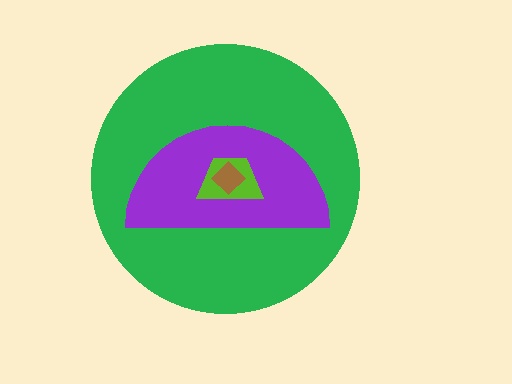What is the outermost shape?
The green circle.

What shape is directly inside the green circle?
The purple semicircle.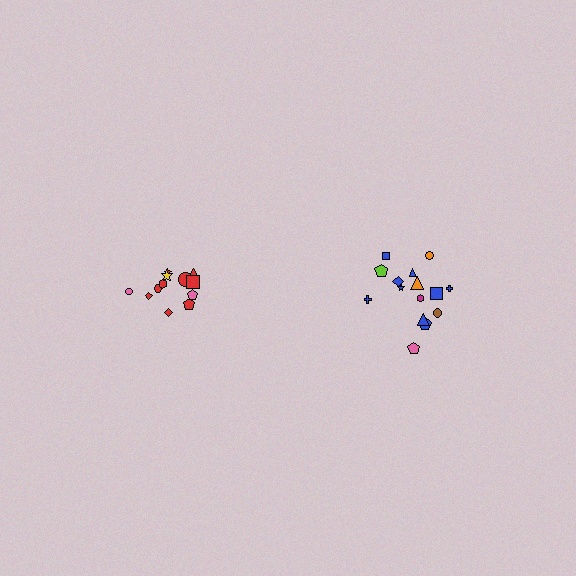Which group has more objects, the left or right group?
The right group.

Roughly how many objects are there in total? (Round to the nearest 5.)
Roughly 25 objects in total.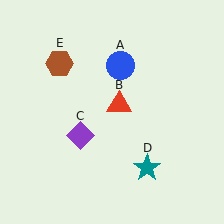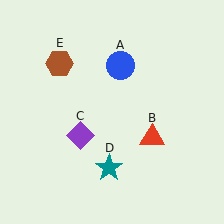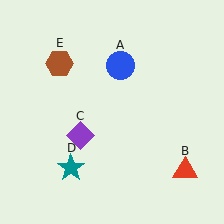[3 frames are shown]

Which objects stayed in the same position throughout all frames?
Blue circle (object A) and purple diamond (object C) and brown hexagon (object E) remained stationary.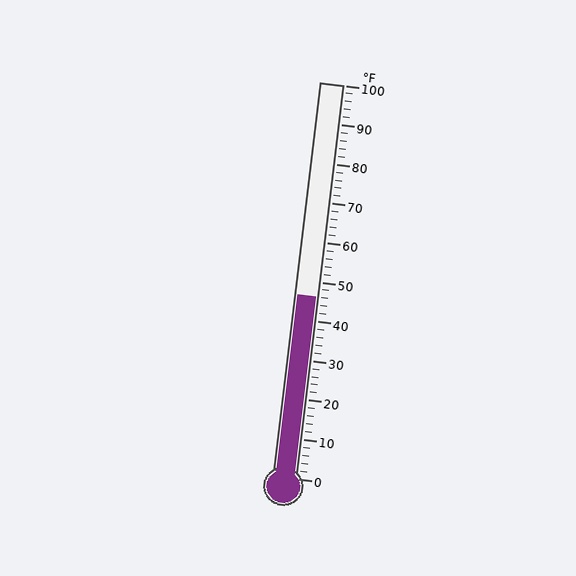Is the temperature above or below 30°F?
The temperature is above 30°F.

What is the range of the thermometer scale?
The thermometer scale ranges from 0°F to 100°F.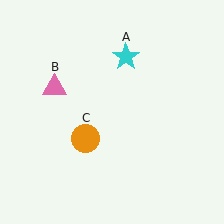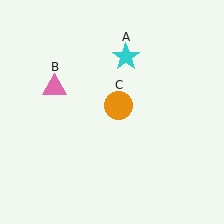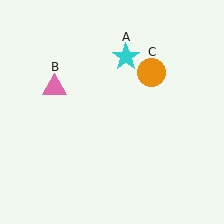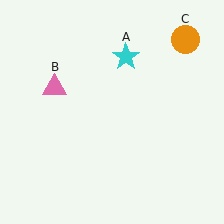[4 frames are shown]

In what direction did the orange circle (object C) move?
The orange circle (object C) moved up and to the right.